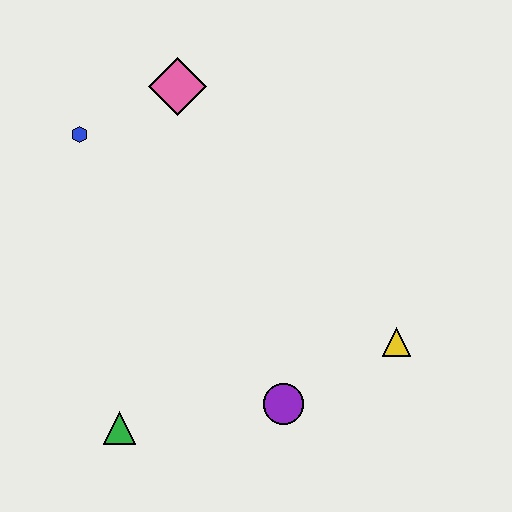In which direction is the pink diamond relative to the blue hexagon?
The pink diamond is to the right of the blue hexagon.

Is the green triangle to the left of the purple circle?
Yes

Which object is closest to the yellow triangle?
The purple circle is closest to the yellow triangle.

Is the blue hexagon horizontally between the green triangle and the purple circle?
No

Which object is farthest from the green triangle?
The pink diamond is farthest from the green triangle.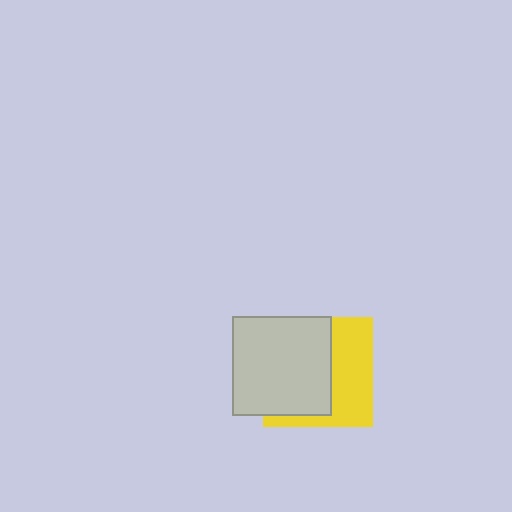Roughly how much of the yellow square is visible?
A small part of it is visible (roughly 45%).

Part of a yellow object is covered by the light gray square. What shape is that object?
It is a square.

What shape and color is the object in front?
The object in front is a light gray square.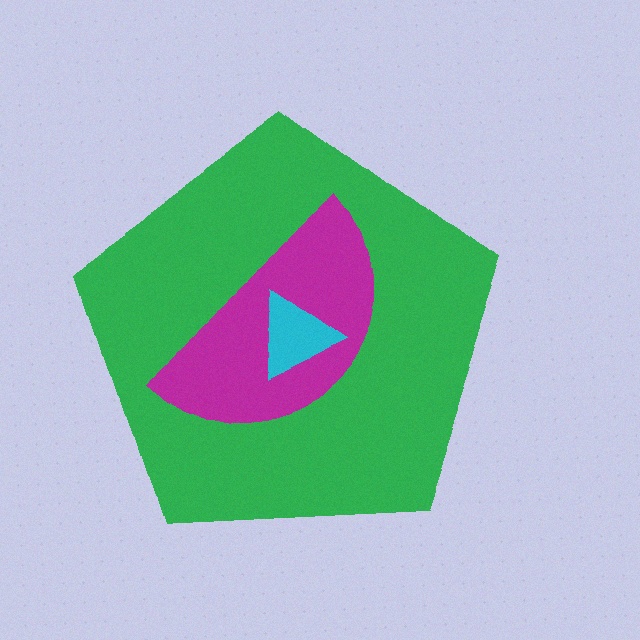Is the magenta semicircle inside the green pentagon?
Yes.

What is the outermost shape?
The green pentagon.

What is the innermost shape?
The cyan triangle.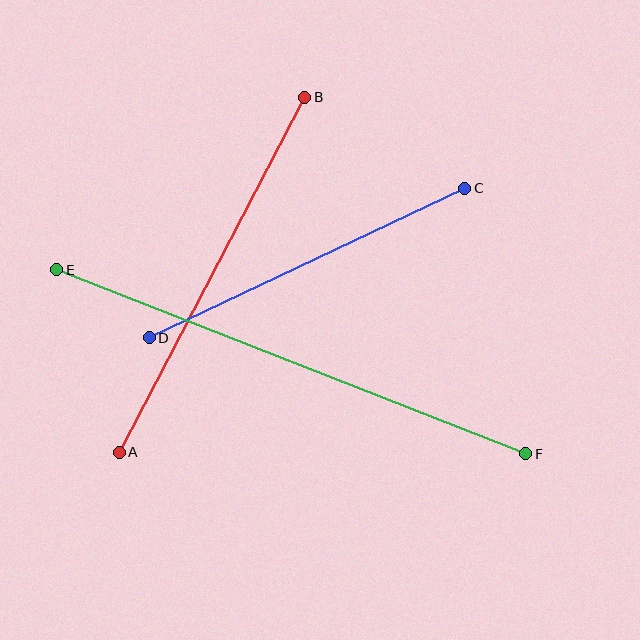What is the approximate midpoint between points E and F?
The midpoint is at approximately (291, 362) pixels.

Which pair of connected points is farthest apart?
Points E and F are farthest apart.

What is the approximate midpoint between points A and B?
The midpoint is at approximately (212, 275) pixels.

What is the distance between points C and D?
The distance is approximately 349 pixels.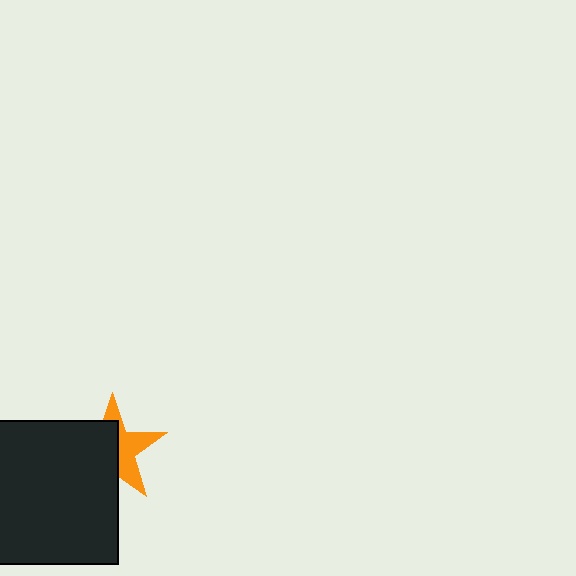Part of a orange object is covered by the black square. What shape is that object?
It is a star.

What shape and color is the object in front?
The object in front is a black square.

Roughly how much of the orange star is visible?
A small part of it is visible (roughly 44%).